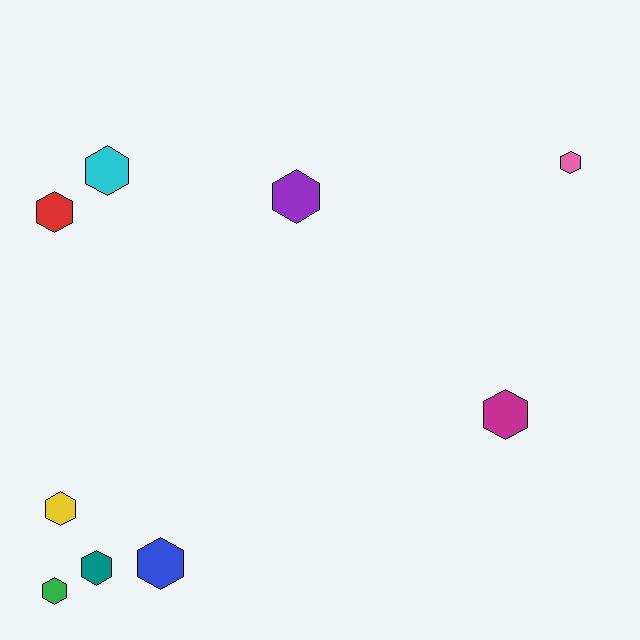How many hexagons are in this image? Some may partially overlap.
There are 9 hexagons.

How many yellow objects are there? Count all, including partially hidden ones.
There is 1 yellow object.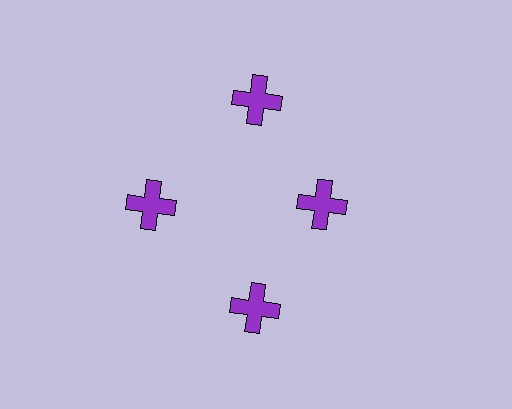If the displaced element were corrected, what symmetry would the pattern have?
It would have 4-fold rotational symmetry — the pattern would map onto itself every 90 degrees.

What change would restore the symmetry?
The symmetry would be restored by moving it outward, back onto the ring so that all 4 crosses sit at equal angles and equal distance from the center.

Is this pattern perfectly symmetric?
No. The 4 purple crosses are arranged in a ring, but one element near the 3 o'clock position is pulled inward toward the center, breaking the 4-fold rotational symmetry.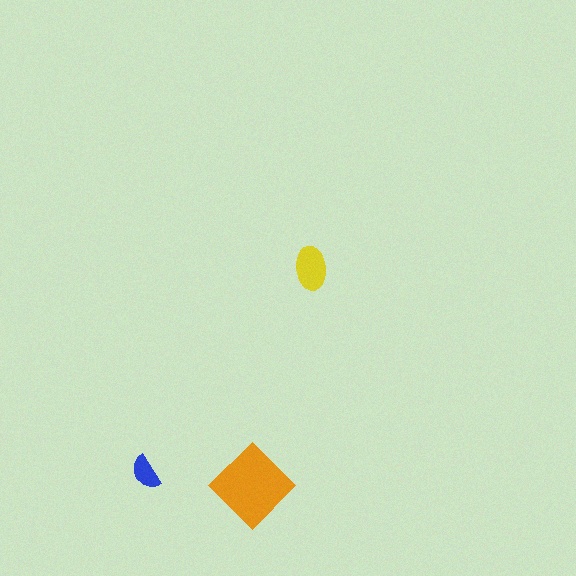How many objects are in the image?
There are 3 objects in the image.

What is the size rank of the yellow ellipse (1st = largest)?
2nd.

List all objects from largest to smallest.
The orange diamond, the yellow ellipse, the blue semicircle.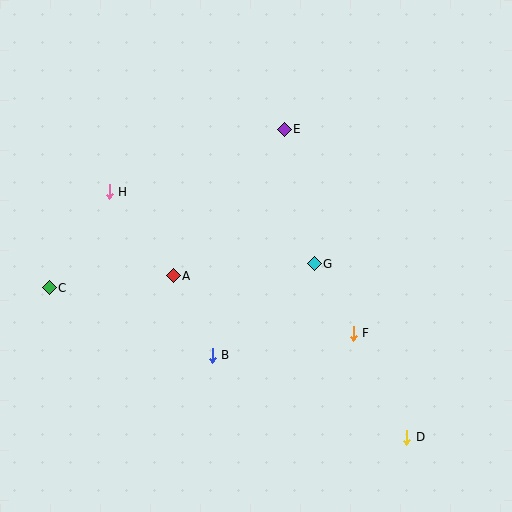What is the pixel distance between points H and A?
The distance between H and A is 106 pixels.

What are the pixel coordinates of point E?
Point E is at (284, 129).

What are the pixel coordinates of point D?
Point D is at (407, 437).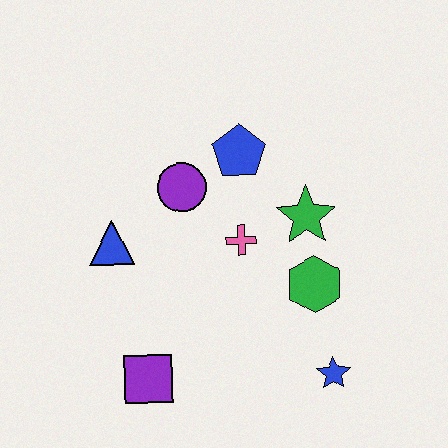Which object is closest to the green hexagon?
The green star is closest to the green hexagon.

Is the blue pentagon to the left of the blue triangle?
No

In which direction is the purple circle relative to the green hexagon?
The purple circle is to the left of the green hexagon.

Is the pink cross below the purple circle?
Yes